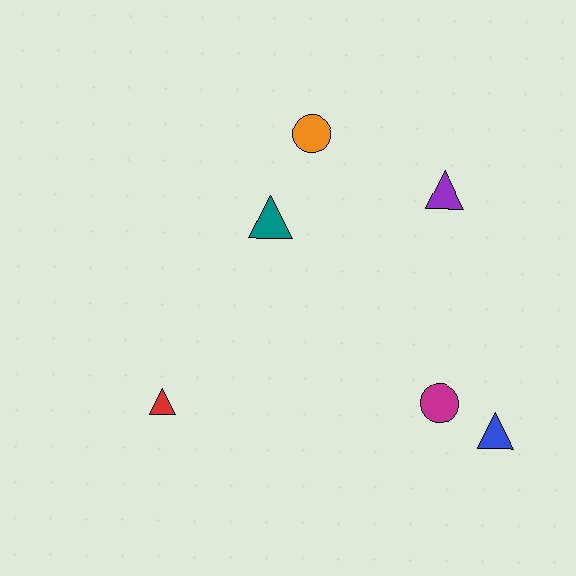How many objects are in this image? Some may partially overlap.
There are 6 objects.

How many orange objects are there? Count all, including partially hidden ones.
There is 1 orange object.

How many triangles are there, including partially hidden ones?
There are 4 triangles.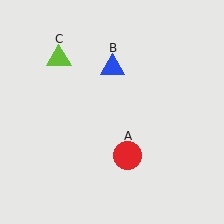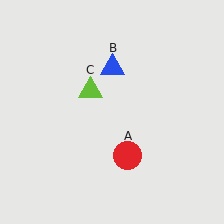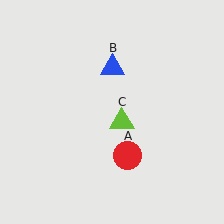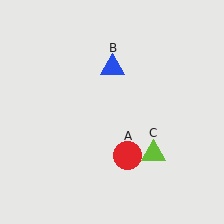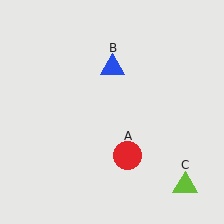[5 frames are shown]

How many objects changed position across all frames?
1 object changed position: lime triangle (object C).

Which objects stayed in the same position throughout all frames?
Red circle (object A) and blue triangle (object B) remained stationary.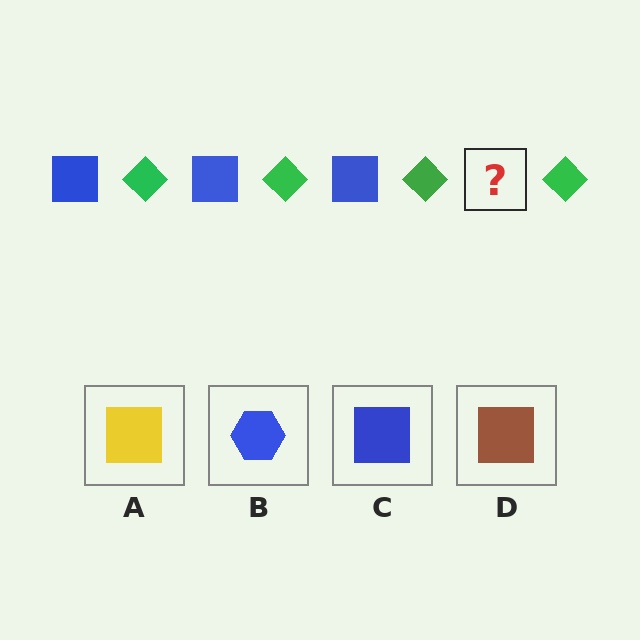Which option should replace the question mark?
Option C.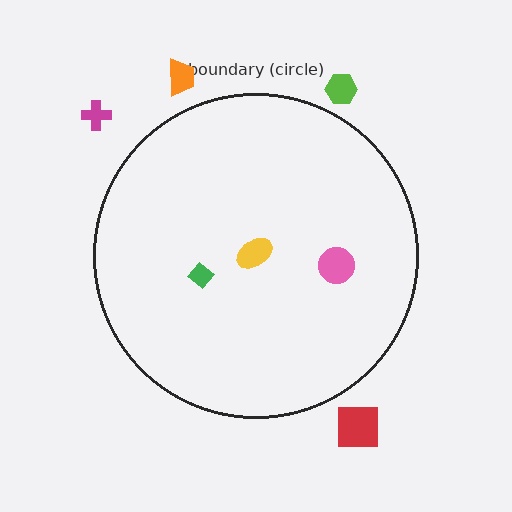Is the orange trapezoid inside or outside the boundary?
Outside.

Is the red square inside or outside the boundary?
Outside.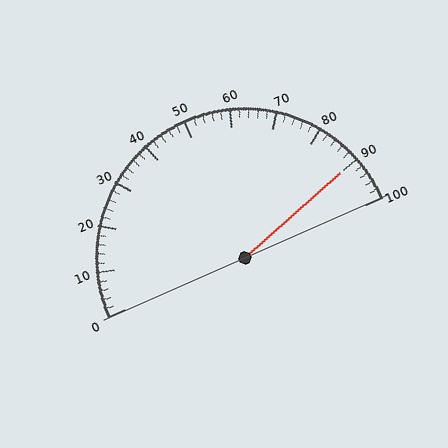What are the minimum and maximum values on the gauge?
The gauge ranges from 0 to 100.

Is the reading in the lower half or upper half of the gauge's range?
The reading is in the upper half of the range (0 to 100).